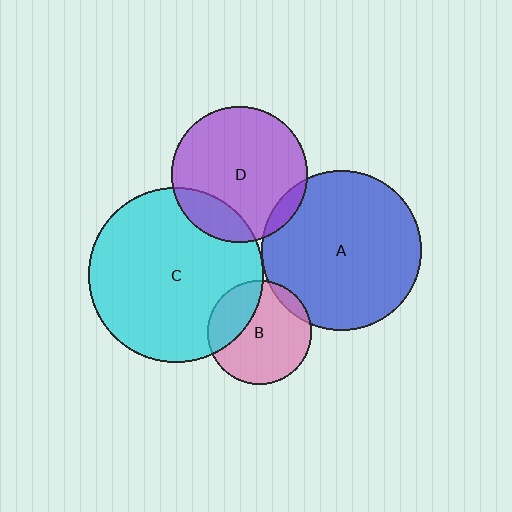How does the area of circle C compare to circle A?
Approximately 1.2 times.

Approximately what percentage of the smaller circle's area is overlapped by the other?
Approximately 30%.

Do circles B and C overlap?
Yes.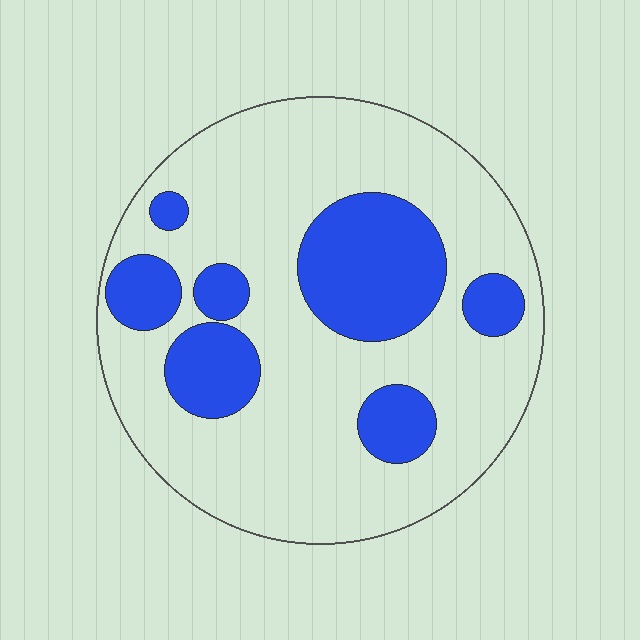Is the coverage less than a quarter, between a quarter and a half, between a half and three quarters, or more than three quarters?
Between a quarter and a half.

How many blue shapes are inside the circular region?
7.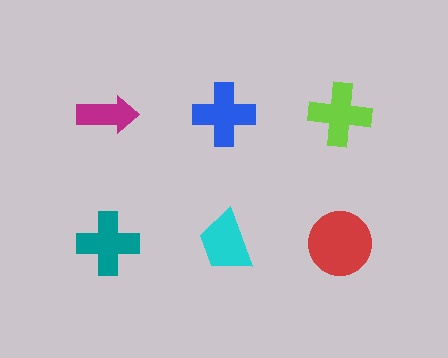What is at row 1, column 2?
A blue cross.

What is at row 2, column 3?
A red circle.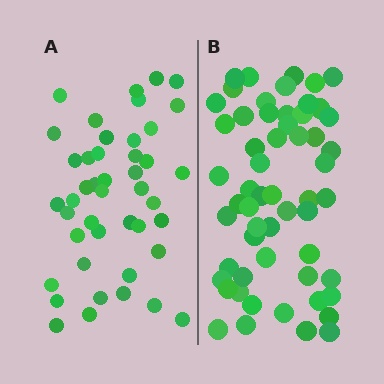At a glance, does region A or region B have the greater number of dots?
Region B (the right region) has more dots.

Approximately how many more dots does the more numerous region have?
Region B has approximately 15 more dots than region A.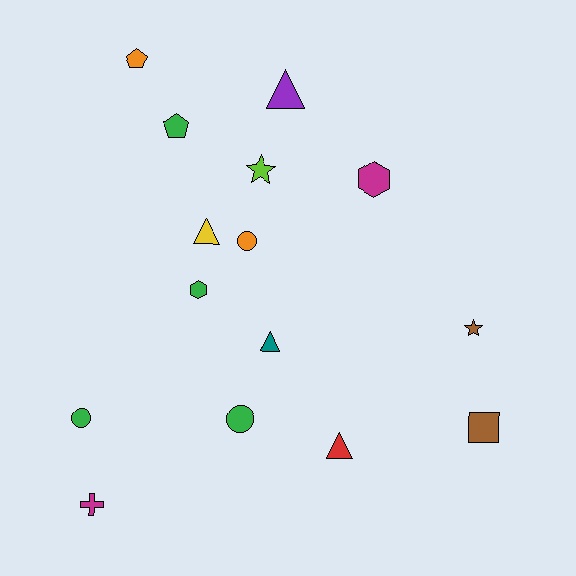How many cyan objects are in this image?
There are no cyan objects.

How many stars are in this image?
There are 2 stars.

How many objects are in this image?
There are 15 objects.